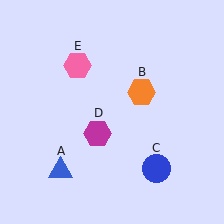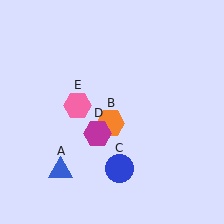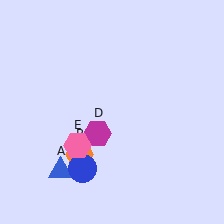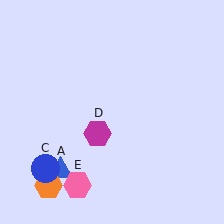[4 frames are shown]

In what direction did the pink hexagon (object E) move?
The pink hexagon (object E) moved down.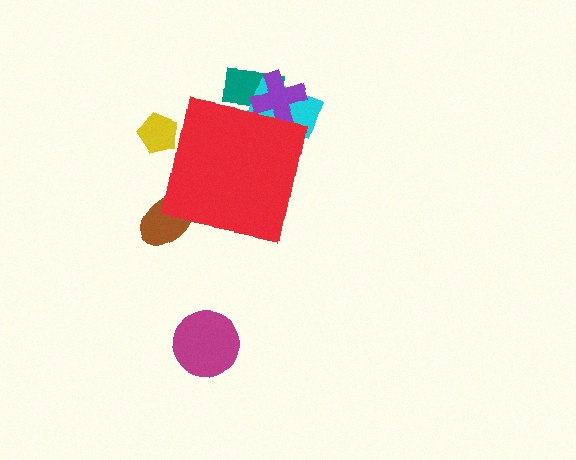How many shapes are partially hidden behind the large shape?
5 shapes are partially hidden.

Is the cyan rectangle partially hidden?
Yes, the cyan rectangle is partially hidden behind the red square.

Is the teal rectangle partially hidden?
Yes, the teal rectangle is partially hidden behind the red square.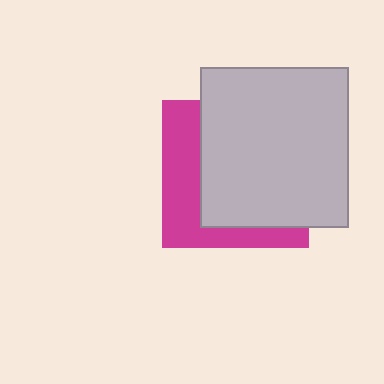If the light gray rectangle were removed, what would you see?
You would see the complete magenta square.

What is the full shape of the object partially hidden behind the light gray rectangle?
The partially hidden object is a magenta square.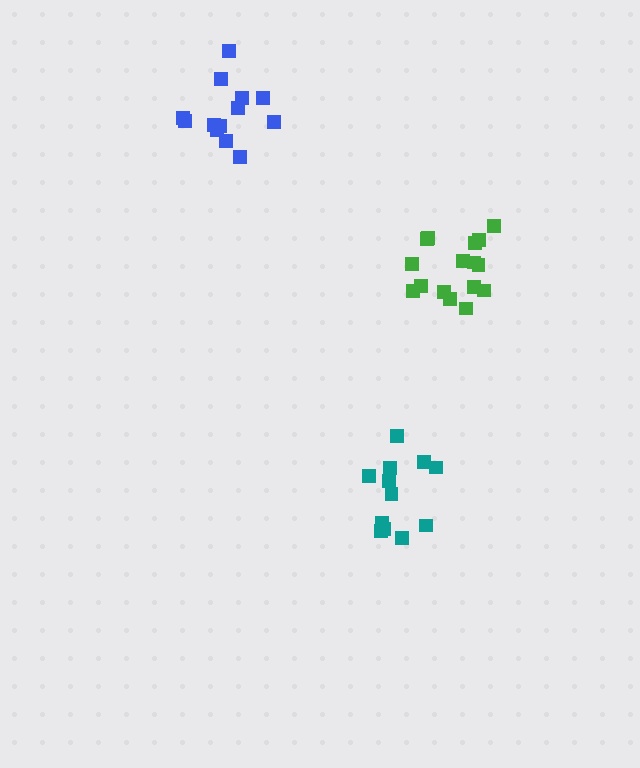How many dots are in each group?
Group 1: 13 dots, Group 2: 16 dots, Group 3: 12 dots (41 total).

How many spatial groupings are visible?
There are 3 spatial groupings.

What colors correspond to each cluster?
The clusters are colored: blue, green, teal.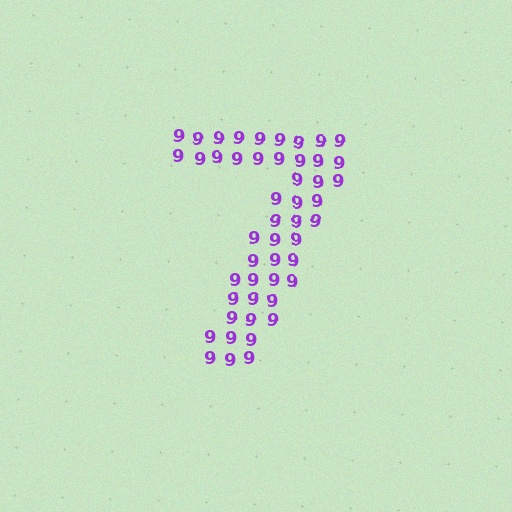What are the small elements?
The small elements are digit 9's.